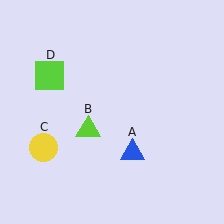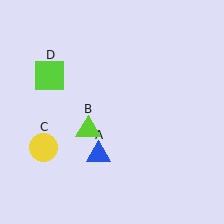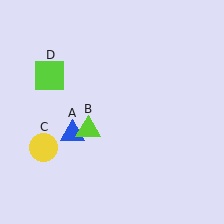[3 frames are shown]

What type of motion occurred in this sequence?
The blue triangle (object A) rotated clockwise around the center of the scene.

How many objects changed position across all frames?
1 object changed position: blue triangle (object A).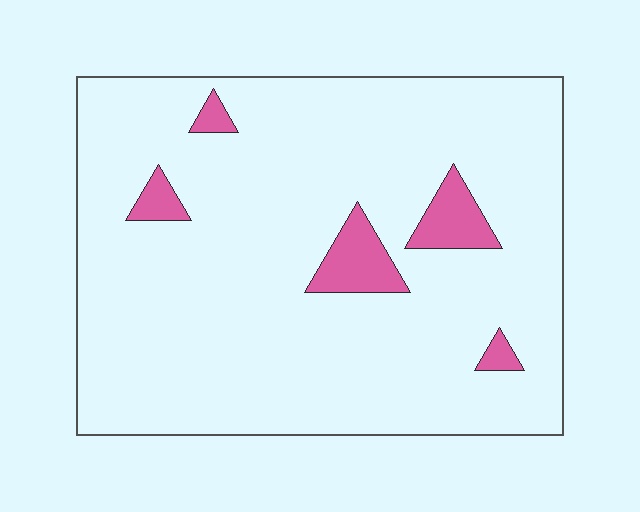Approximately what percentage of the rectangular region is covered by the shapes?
Approximately 10%.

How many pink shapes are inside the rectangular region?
5.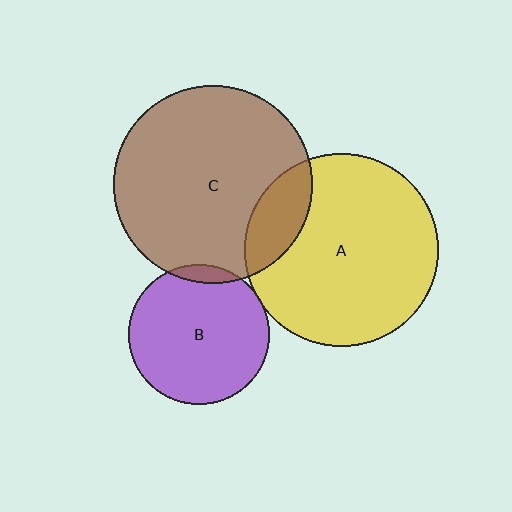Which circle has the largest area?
Circle C (brown).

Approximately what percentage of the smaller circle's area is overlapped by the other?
Approximately 5%.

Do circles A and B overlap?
Yes.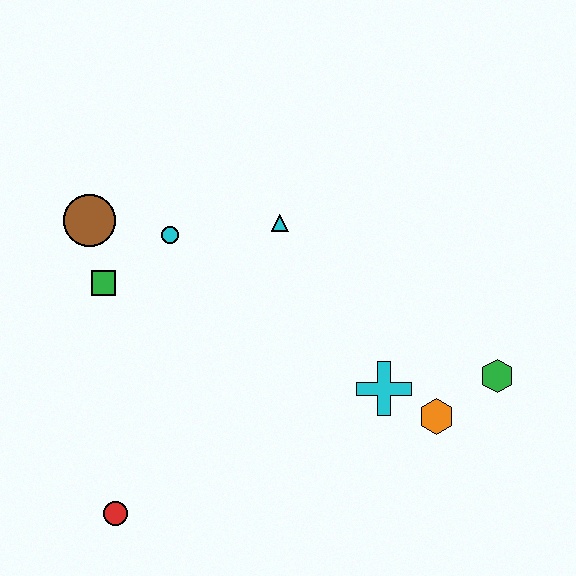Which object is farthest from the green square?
The green hexagon is farthest from the green square.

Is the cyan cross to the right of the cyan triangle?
Yes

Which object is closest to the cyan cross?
The orange hexagon is closest to the cyan cross.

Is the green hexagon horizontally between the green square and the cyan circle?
No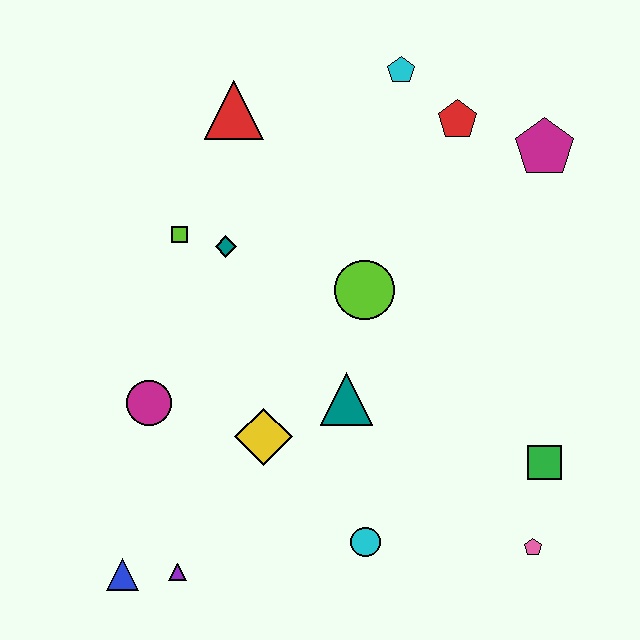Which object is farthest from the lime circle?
The blue triangle is farthest from the lime circle.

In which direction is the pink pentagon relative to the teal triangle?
The pink pentagon is to the right of the teal triangle.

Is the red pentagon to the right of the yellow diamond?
Yes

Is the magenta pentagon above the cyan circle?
Yes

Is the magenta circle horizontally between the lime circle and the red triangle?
No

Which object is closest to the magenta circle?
The yellow diamond is closest to the magenta circle.